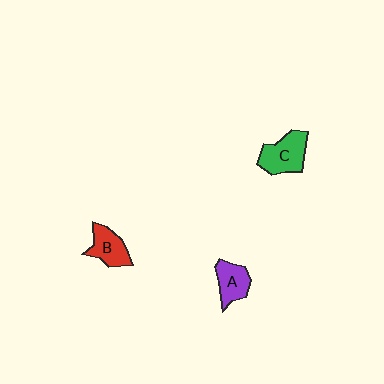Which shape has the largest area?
Shape C (green).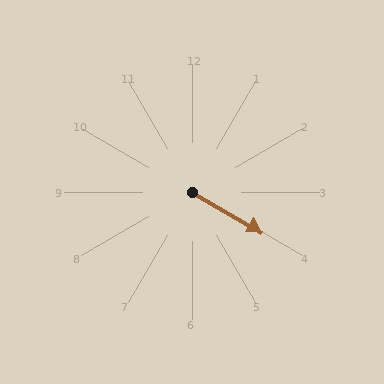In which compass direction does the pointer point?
Southeast.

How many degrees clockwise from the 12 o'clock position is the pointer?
Approximately 120 degrees.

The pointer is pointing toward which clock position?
Roughly 4 o'clock.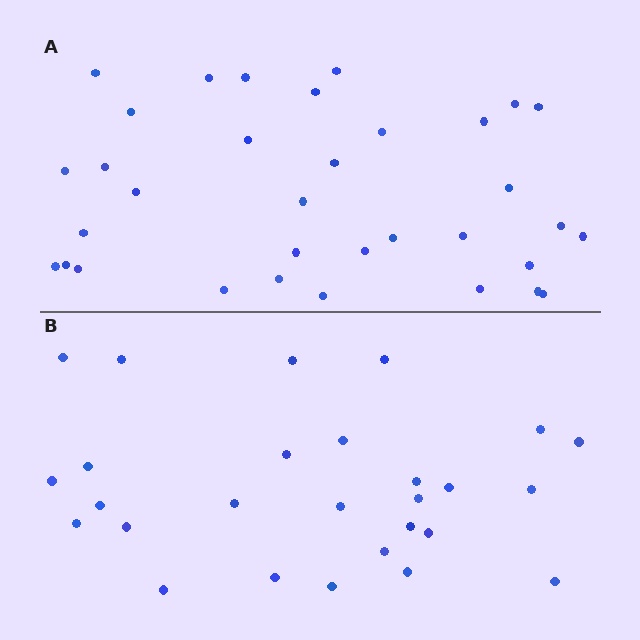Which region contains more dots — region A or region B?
Region A (the top region) has more dots.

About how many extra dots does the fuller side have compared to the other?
Region A has roughly 8 or so more dots than region B.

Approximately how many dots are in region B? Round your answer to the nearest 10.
About 30 dots. (The exact count is 27, which rounds to 30.)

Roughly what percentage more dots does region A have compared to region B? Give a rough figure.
About 25% more.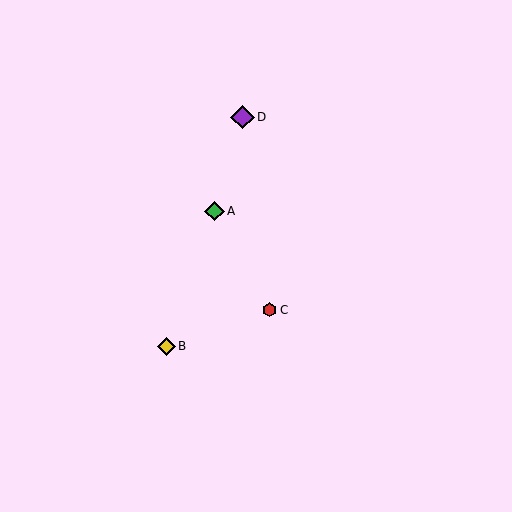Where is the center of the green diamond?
The center of the green diamond is at (214, 211).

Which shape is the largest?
The purple diamond (labeled D) is the largest.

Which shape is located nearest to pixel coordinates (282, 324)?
The red hexagon (labeled C) at (269, 310) is nearest to that location.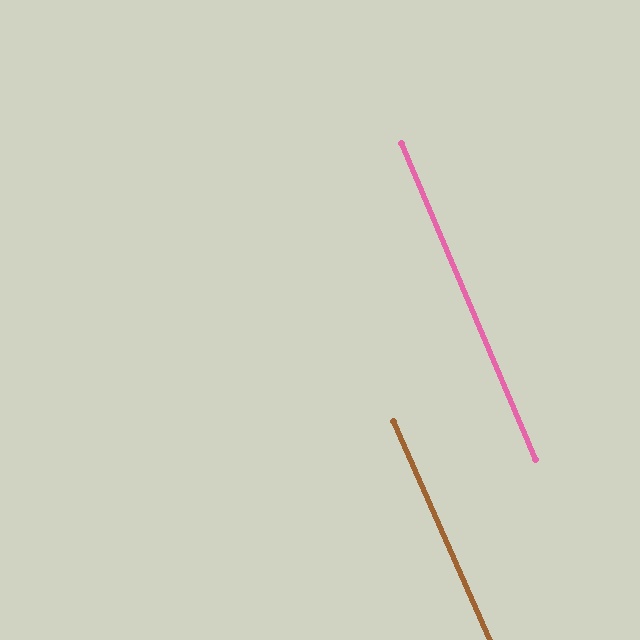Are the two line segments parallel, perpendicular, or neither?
Parallel — their directions differ by only 0.7°.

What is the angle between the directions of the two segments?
Approximately 1 degree.